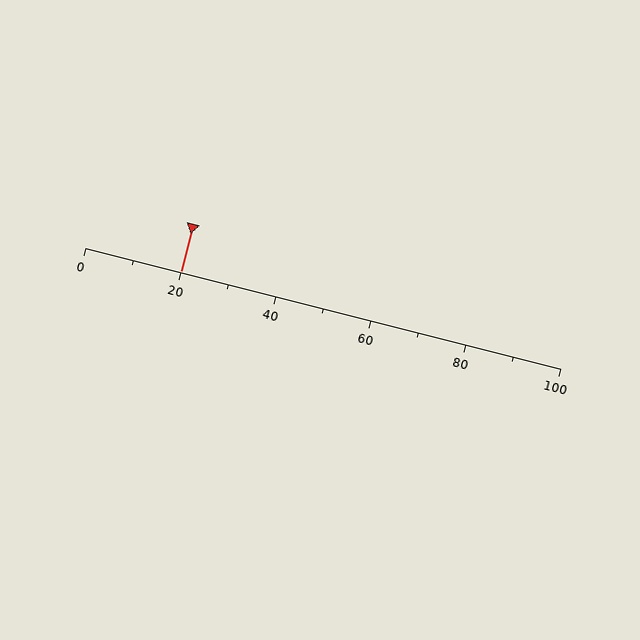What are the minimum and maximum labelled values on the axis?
The axis runs from 0 to 100.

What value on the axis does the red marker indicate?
The marker indicates approximately 20.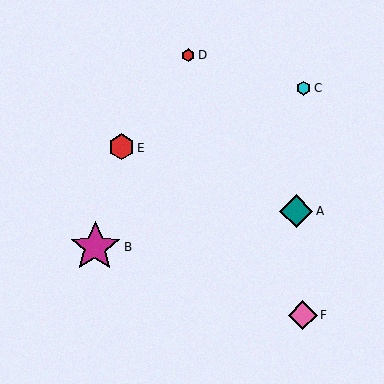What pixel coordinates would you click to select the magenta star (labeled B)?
Click at (95, 247) to select the magenta star B.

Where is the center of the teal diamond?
The center of the teal diamond is at (296, 211).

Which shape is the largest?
The magenta star (labeled B) is the largest.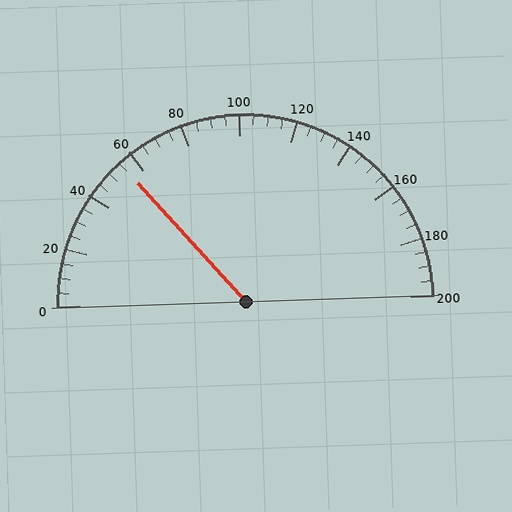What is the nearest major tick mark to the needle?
The nearest major tick mark is 60.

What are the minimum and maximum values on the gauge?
The gauge ranges from 0 to 200.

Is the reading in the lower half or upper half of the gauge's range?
The reading is in the lower half of the range (0 to 200).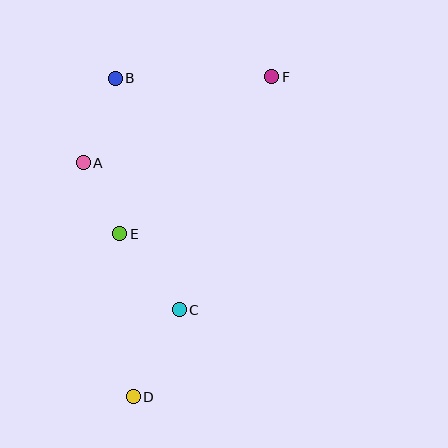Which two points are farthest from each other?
Points D and F are farthest from each other.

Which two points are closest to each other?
Points A and E are closest to each other.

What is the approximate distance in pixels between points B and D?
The distance between B and D is approximately 319 pixels.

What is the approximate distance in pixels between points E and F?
The distance between E and F is approximately 218 pixels.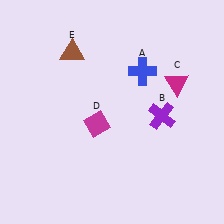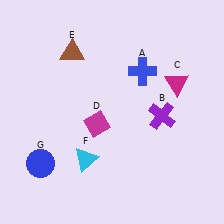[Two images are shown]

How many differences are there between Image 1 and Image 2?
There are 2 differences between the two images.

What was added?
A cyan triangle (F), a blue circle (G) were added in Image 2.